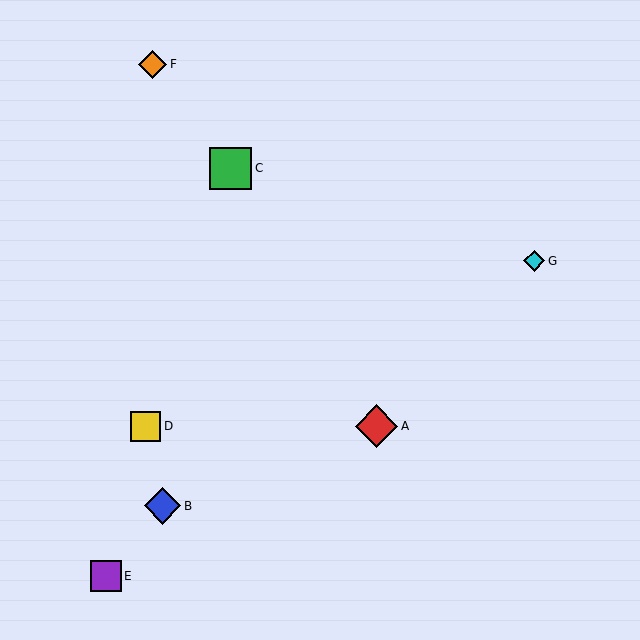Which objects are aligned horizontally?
Objects A, D are aligned horizontally.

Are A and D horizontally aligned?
Yes, both are at y≈426.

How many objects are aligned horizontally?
2 objects (A, D) are aligned horizontally.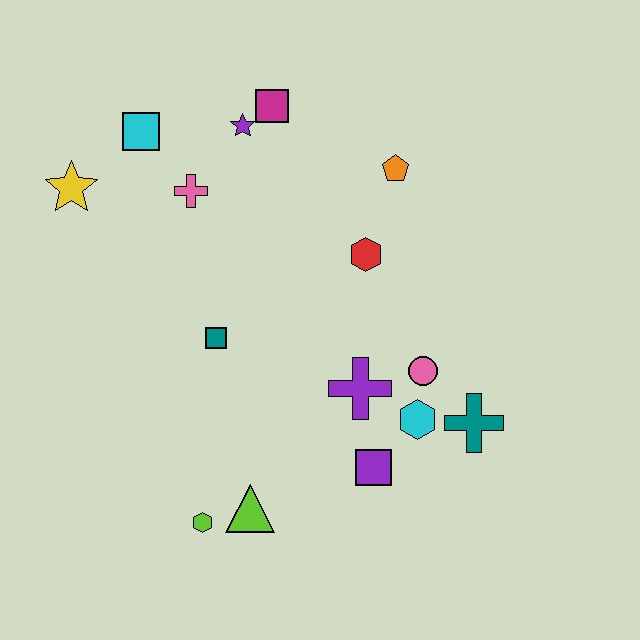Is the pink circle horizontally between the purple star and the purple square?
No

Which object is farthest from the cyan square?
The teal cross is farthest from the cyan square.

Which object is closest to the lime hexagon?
The lime triangle is closest to the lime hexagon.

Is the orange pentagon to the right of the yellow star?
Yes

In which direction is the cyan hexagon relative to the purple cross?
The cyan hexagon is to the right of the purple cross.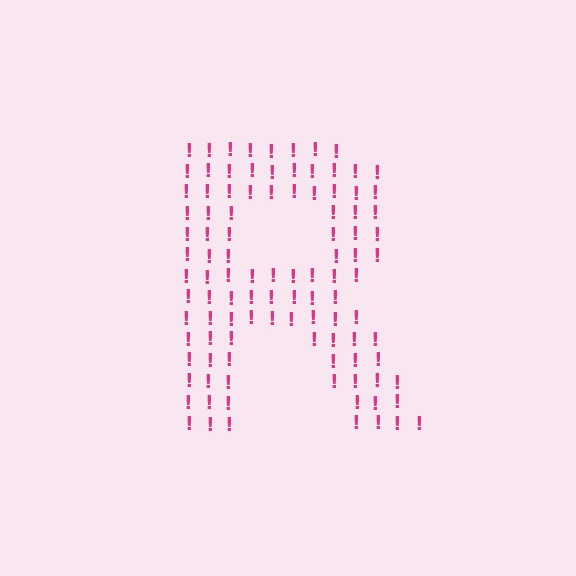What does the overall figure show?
The overall figure shows the letter R.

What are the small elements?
The small elements are exclamation marks.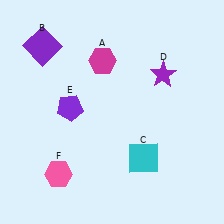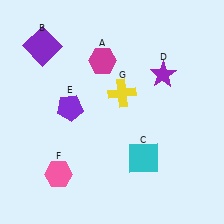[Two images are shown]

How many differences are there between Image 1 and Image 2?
There is 1 difference between the two images.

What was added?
A yellow cross (G) was added in Image 2.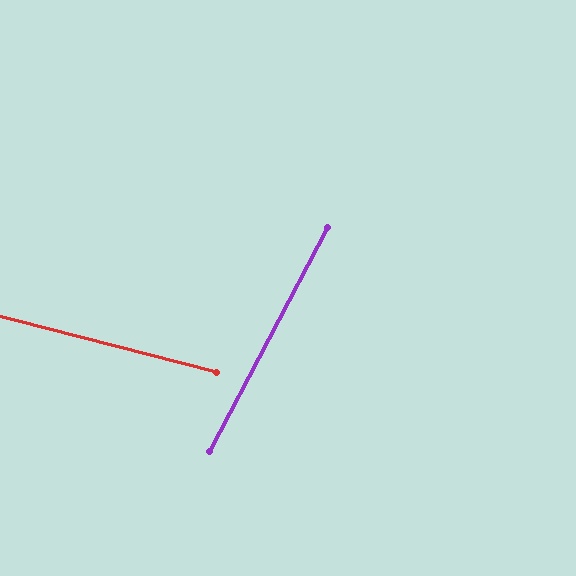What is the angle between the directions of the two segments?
Approximately 77 degrees.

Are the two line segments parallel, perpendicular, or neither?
Neither parallel nor perpendicular — they differ by about 77°.